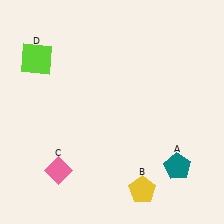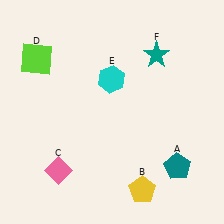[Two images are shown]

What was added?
A cyan hexagon (E), a teal star (F) were added in Image 2.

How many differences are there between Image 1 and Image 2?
There are 2 differences between the two images.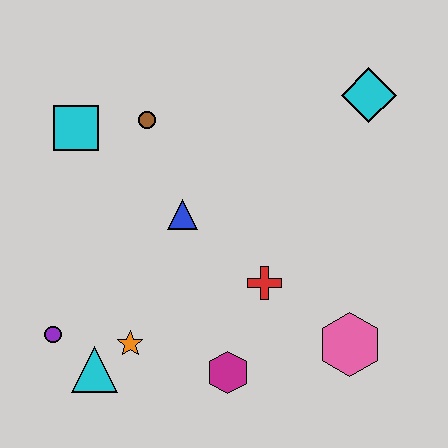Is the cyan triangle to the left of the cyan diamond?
Yes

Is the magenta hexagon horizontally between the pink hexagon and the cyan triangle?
Yes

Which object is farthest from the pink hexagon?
The cyan square is farthest from the pink hexagon.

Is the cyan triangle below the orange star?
Yes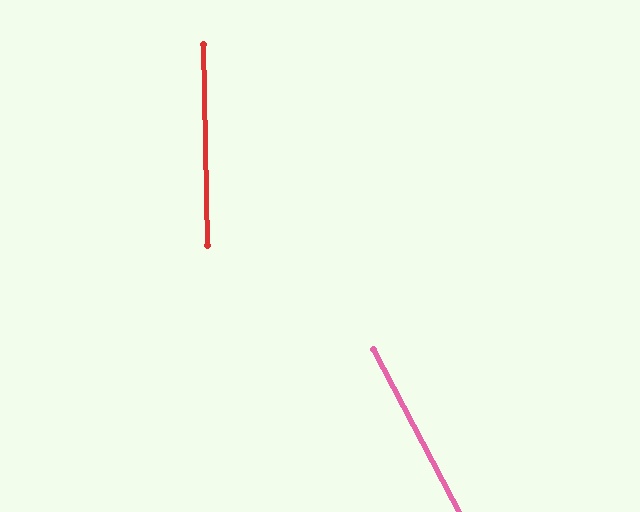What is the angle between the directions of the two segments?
Approximately 27 degrees.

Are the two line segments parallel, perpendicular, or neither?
Neither parallel nor perpendicular — they differ by about 27°.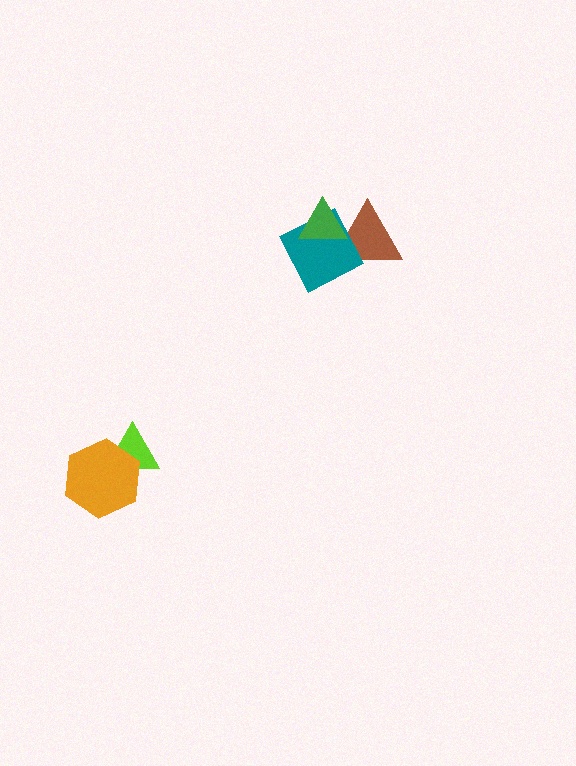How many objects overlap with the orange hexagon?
1 object overlaps with the orange hexagon.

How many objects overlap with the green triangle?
2 objects overlap with the green triangle.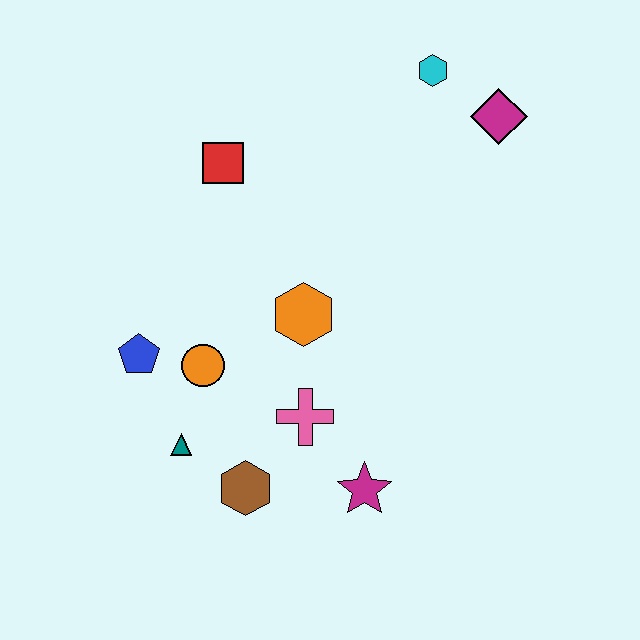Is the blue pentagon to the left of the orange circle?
Yes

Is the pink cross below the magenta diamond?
Yes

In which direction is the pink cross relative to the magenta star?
The pink cross is above the magenta star.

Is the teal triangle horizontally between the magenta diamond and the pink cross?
No